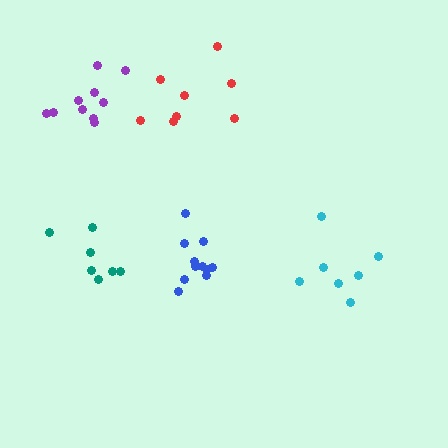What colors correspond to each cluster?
The clusters are colored: cyan, teal, red, purple, blue.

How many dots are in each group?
Group 1: 7 dots, Group 2: 7 dots, Group 3: 8 dots, Group 4: 10 dots, Group 5: 11 dots (43 total).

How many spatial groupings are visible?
There are 5 spatial groupings.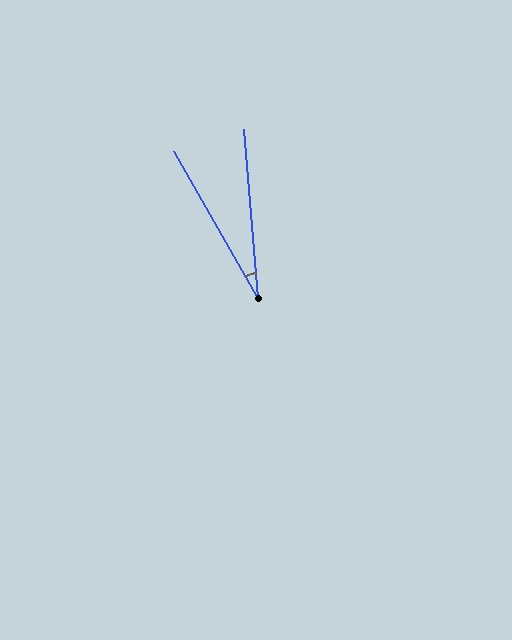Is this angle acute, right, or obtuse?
It is acute.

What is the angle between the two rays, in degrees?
Approximately 25 degrees.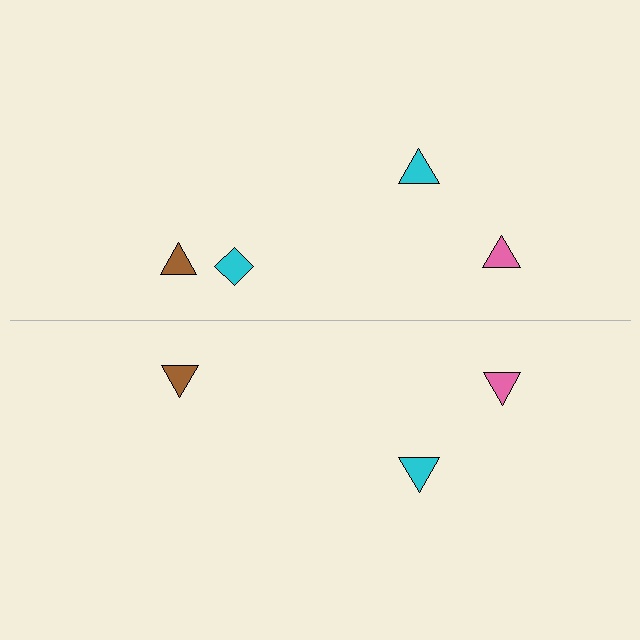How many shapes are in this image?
There are 7 shapes in this image.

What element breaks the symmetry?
A cyan diamond is missing from the bottom side.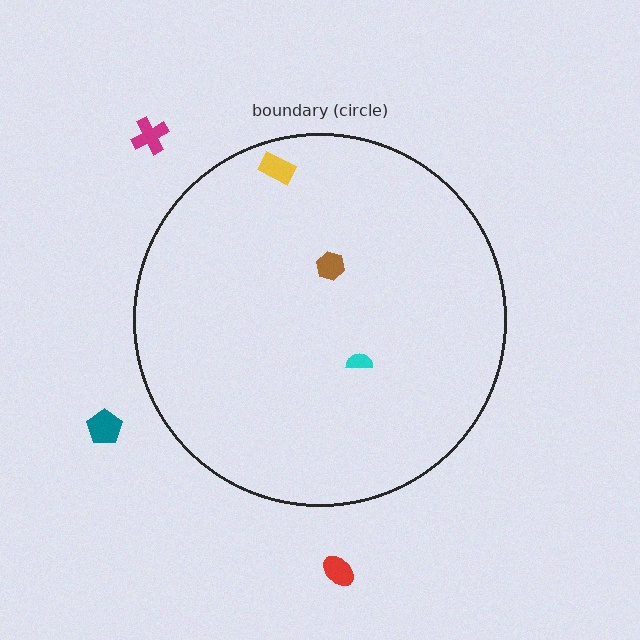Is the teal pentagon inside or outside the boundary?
Outside.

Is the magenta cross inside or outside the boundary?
Outside.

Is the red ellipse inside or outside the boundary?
Outside.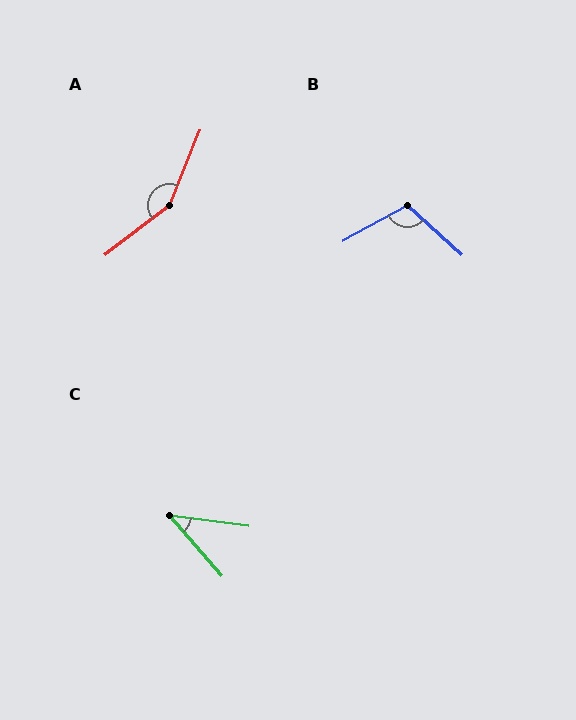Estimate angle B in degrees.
Approximately 109 degrees.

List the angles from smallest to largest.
C (42°), B (109°), A (149°).